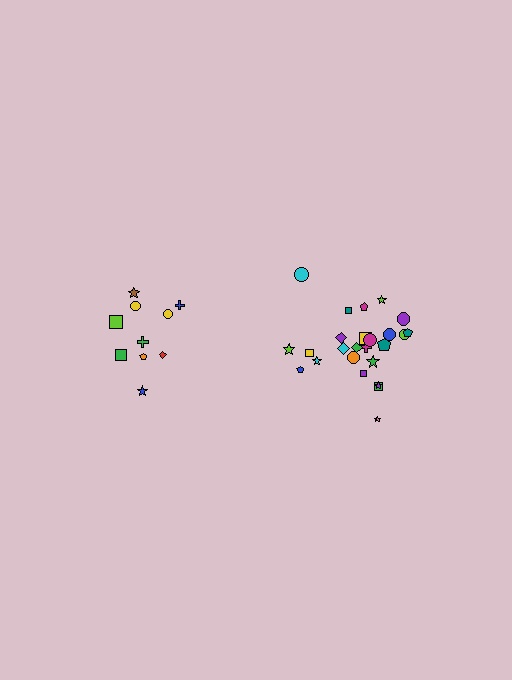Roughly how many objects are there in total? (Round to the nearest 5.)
Roughly 35 objects in total.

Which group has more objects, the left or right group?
The right group.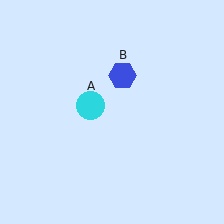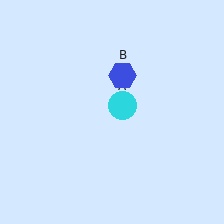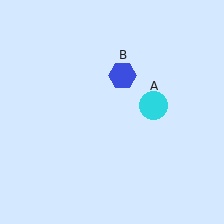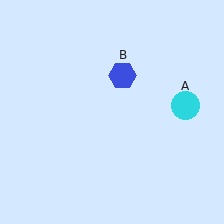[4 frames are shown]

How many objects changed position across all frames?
1 object changed position: cyan circle (object A).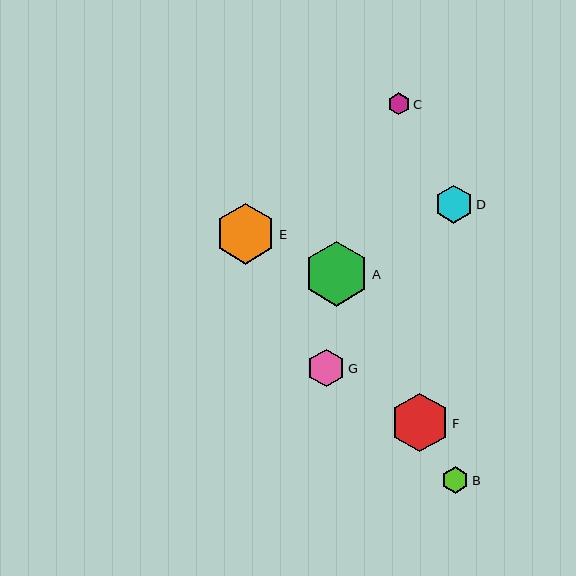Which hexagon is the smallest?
Hexagon C is the smallest with a size of approximately 22 pixels.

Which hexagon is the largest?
Hexagon A is the largest with a size of approximately 65 pixels.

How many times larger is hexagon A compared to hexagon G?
Hexagon A is approximately 1.7 times the size of hexagon G.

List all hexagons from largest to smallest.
From largest to smallest: A, E, F, D, G, B, C.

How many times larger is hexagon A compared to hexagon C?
Hexagon A is approximately 2.9 times the size of hexagon C.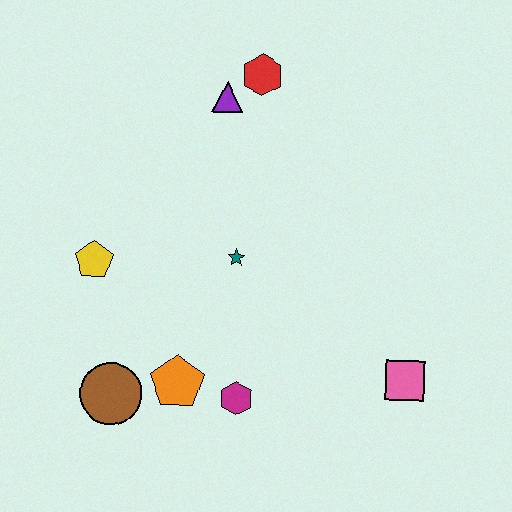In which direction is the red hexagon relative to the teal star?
The red hexagon is above the teal star.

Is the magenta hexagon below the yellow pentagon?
Yes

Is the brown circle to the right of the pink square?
No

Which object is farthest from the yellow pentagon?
The pink square is farthest from the yellow pentagon.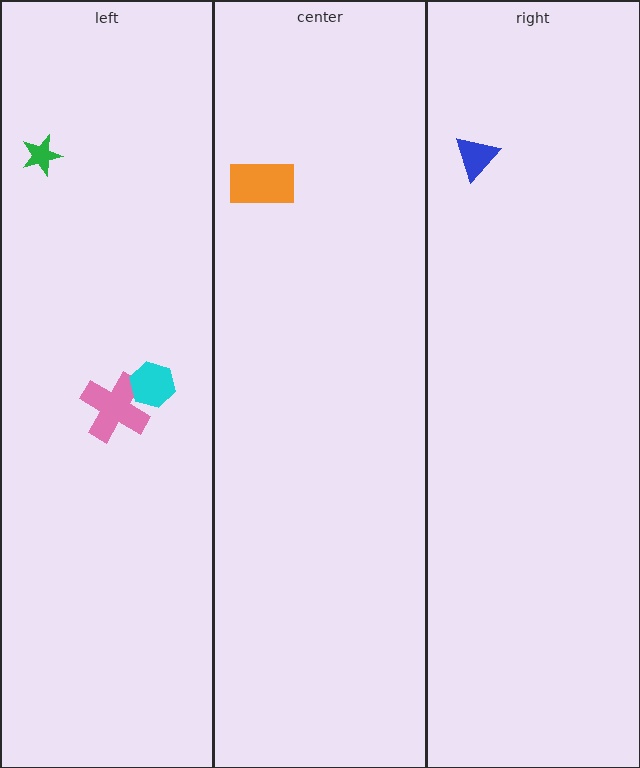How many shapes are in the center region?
1.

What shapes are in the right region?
The blue triangle.